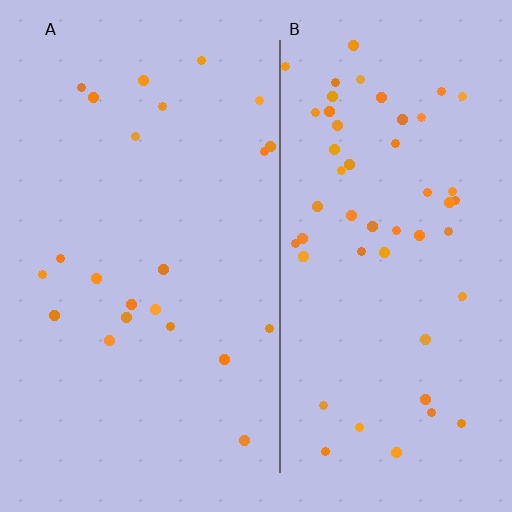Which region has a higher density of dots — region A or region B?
B (the right).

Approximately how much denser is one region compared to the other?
Approximately 2.3× — region B over region A.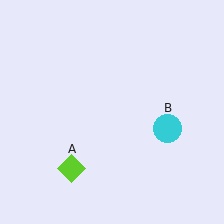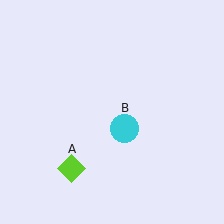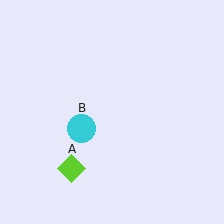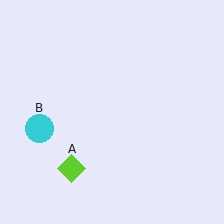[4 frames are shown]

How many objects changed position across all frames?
1 object changed position: cyan circle (object B).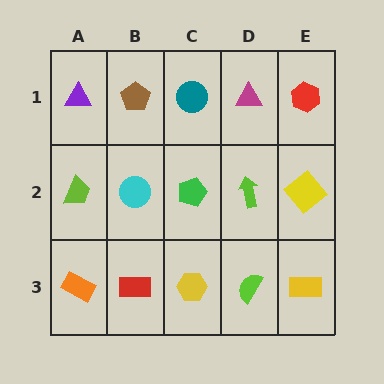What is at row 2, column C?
A green pentagon.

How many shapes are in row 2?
5 shapes.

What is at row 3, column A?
An orange rectangle.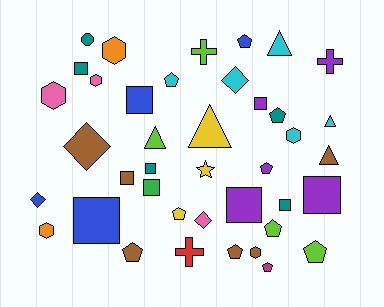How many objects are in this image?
There are 40 objects.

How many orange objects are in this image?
There are 2 orange objects.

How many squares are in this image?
There are 10 squares.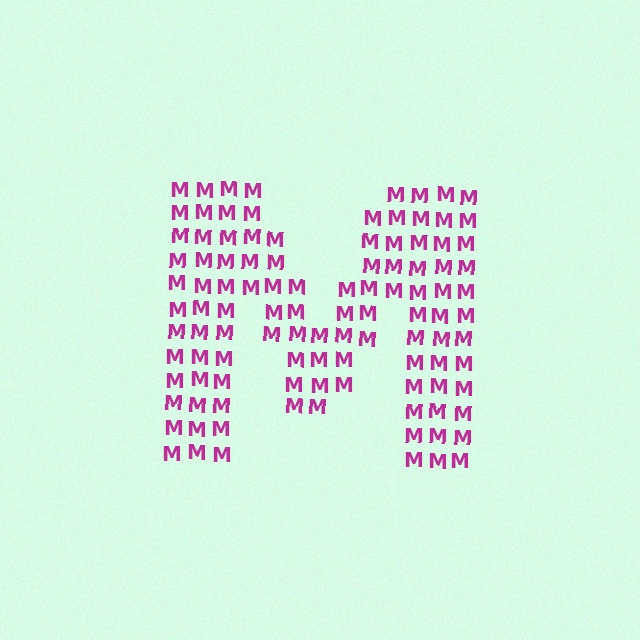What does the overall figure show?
The overall figure shows the letter M.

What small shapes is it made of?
It is made of small letter M's.